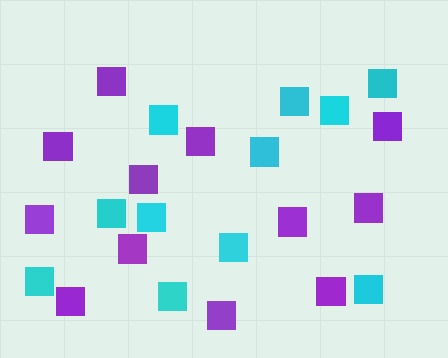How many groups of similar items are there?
There are 2 groups: one group of purple squares (12) and one group of cyan squares (11).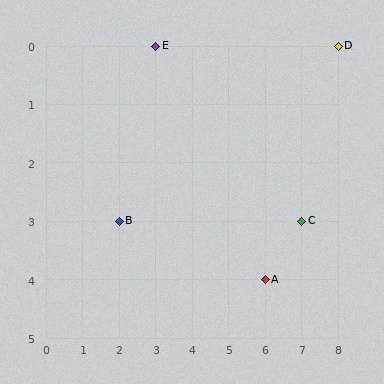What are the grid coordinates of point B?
Point B is at grid coordinates (2, 3).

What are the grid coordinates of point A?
Point A is at grid coordinates (6, 4).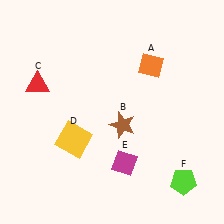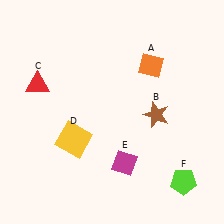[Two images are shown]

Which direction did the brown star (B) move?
The brown star (B) moved right.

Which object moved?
The brown star (B) moved right.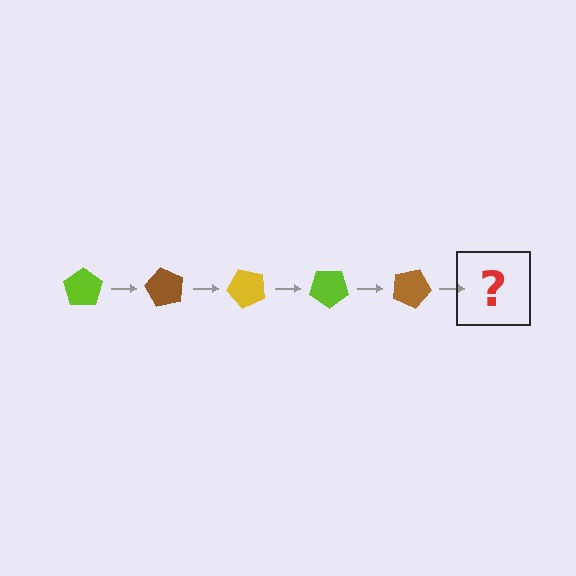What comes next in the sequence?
The next element should be a yellow pentagon, rotated 300 degrees from the start.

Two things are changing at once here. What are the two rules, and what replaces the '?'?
The two rules are that it rotates 60 degrees each step and the color cycles through lime, brown, and yellow. The '?' should be a yellow pentagon, rotated 300 degrees from the start.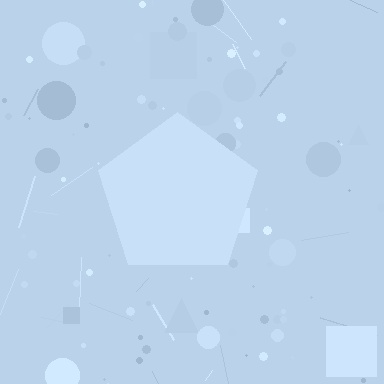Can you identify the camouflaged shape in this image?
The camouflaged shape is a pentagon.